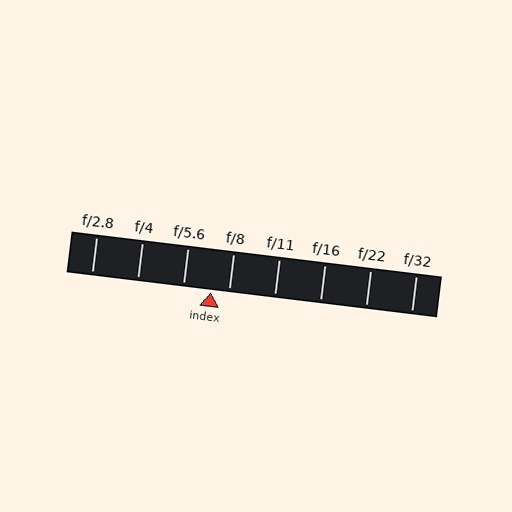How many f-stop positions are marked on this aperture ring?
There are 8 f-stop positions marked.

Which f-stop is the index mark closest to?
The index mark is closest to f/8.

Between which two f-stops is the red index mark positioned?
The index mark is between f/5.6 and f/8.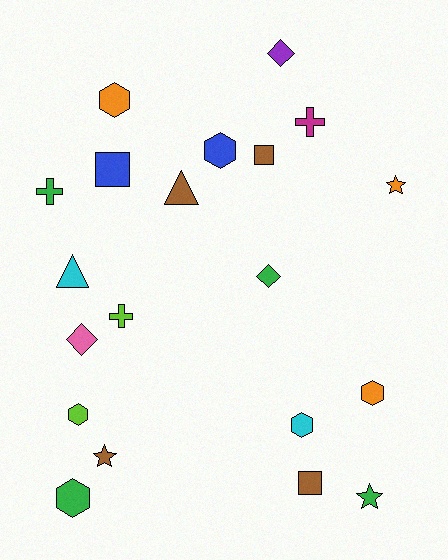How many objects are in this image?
There are 20 objects.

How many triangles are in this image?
There are 2 triangles.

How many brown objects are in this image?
There are 4 brown objects.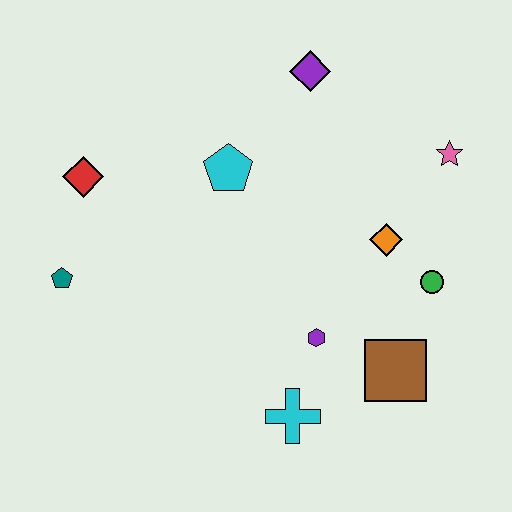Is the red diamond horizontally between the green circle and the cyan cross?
No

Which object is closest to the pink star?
The orange diamond is closest to the pink star.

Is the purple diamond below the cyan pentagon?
No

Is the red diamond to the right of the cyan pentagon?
No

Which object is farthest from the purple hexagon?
The red diamond is farthest from the purple hexagon.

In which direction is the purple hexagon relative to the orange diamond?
The purple hexagon is below the orange diamond.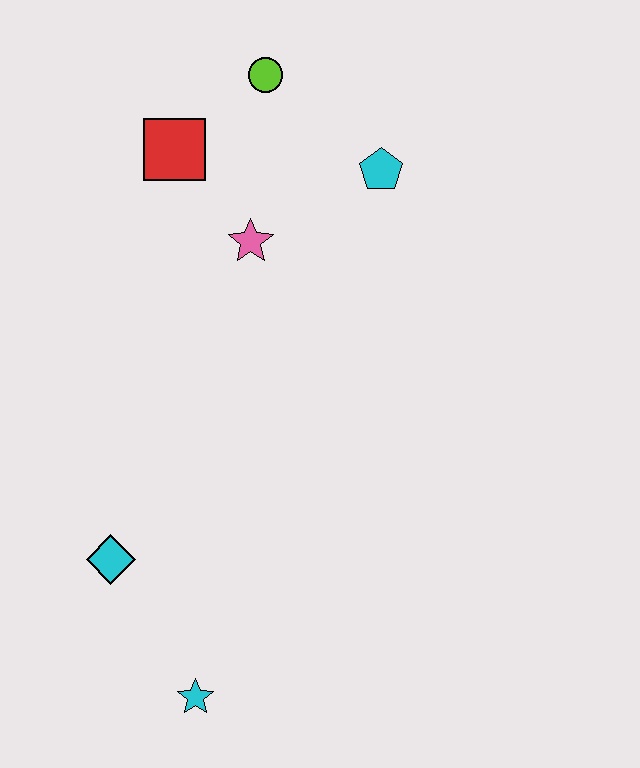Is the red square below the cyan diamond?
No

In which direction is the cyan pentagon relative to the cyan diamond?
The cyan pentagon is above the cyan diamond.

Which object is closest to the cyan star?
The cyan diamond is closest to the cyan star.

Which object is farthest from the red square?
The cyan star is farthest from the red square.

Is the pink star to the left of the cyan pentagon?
Yes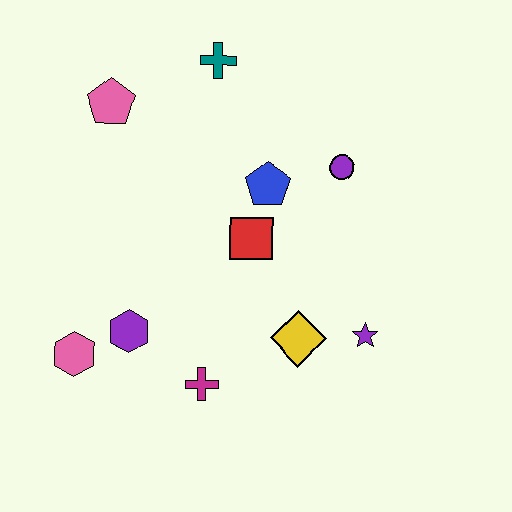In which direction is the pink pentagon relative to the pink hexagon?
The pink pentagon is above the pink hexagon.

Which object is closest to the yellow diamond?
The purple star is closest to the yellow diamond.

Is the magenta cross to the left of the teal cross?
Yes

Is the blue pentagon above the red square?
Yes